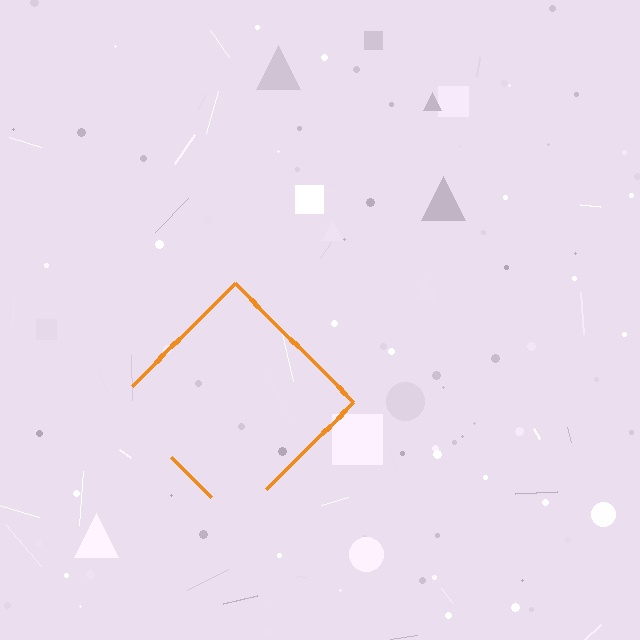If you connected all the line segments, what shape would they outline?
They would outline a diamond.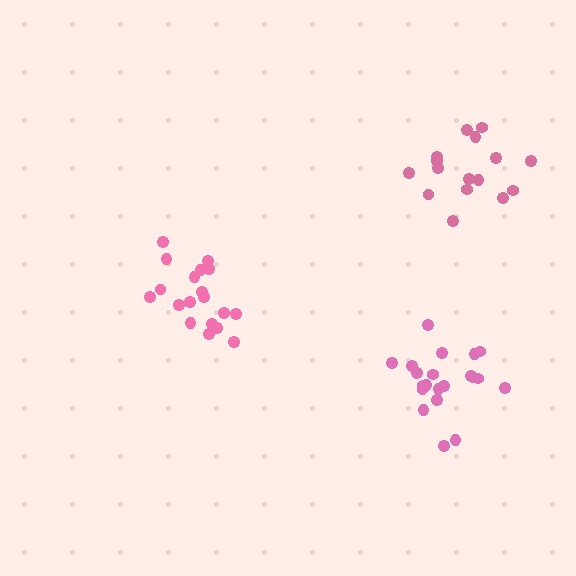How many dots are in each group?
Group 1: 19 dots, Group 2: 21 dots, Group 3: 16 dots (56 total).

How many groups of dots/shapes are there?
There are 3 groups.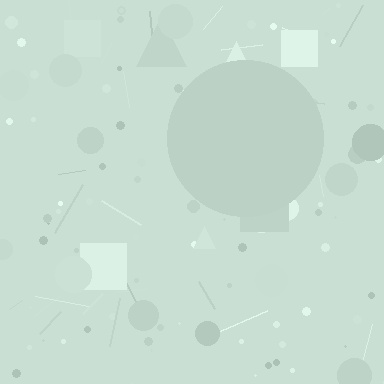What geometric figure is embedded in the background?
A circle is embedded in the background.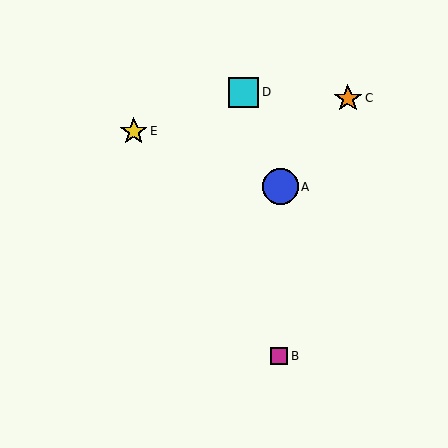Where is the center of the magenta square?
The center of the magenta square is at (279, 356).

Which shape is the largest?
The blue circle (labeled A) is the largest.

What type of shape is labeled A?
Shape A is a blue circle.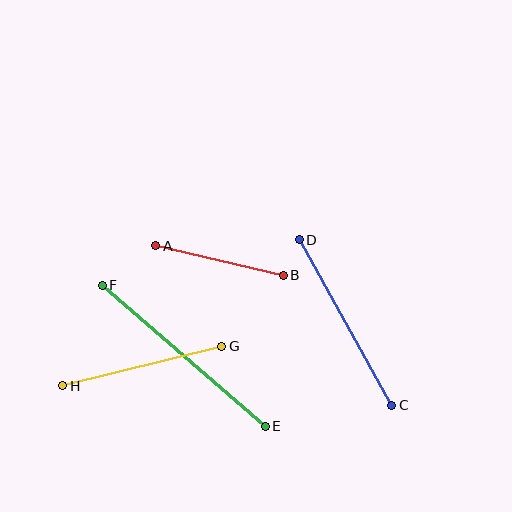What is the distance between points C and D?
The distance is approximately 190 pixels.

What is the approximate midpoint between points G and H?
The midpoint is at approximately (142, 366) pixels.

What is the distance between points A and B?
The distance is approximately 131 pixels.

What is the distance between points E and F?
The distance is approximately 215 pixels.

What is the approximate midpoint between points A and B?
The midpoint is at approximately (220, 261) pixels.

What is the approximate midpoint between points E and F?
The midpoint is at approximately (184, 356) pixels.